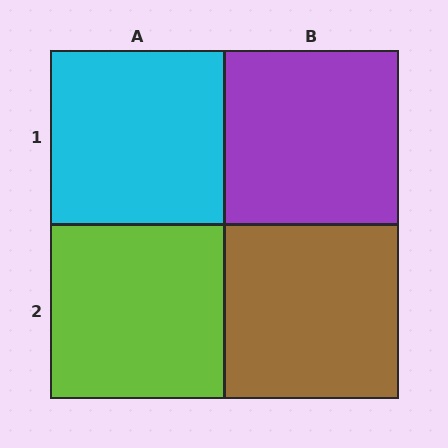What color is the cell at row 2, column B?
Brown.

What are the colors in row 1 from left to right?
Cyan, purple.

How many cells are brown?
1 cell is brown.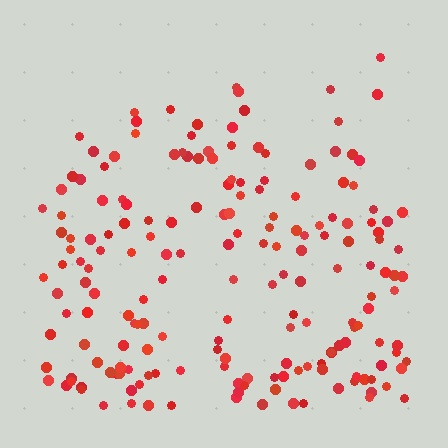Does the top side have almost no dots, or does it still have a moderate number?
Still a moderate number, just noticeably fewer than the bottom.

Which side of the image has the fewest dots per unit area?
The top.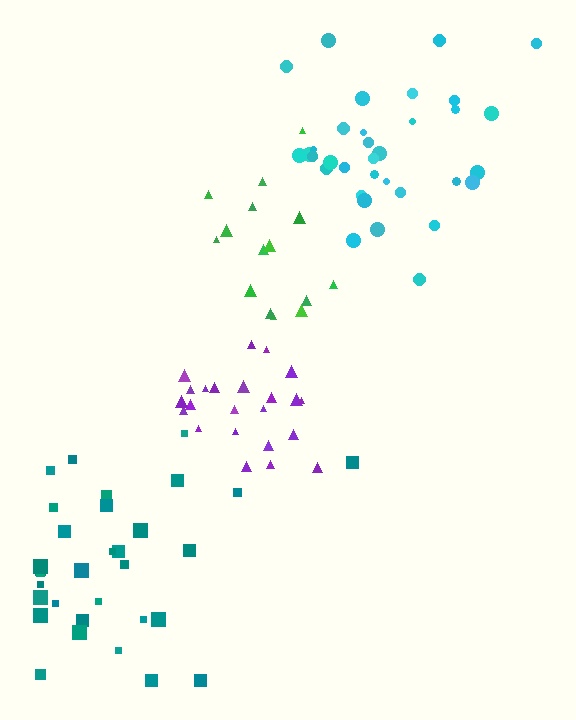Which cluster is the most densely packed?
Purple.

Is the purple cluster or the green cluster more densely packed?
Purple.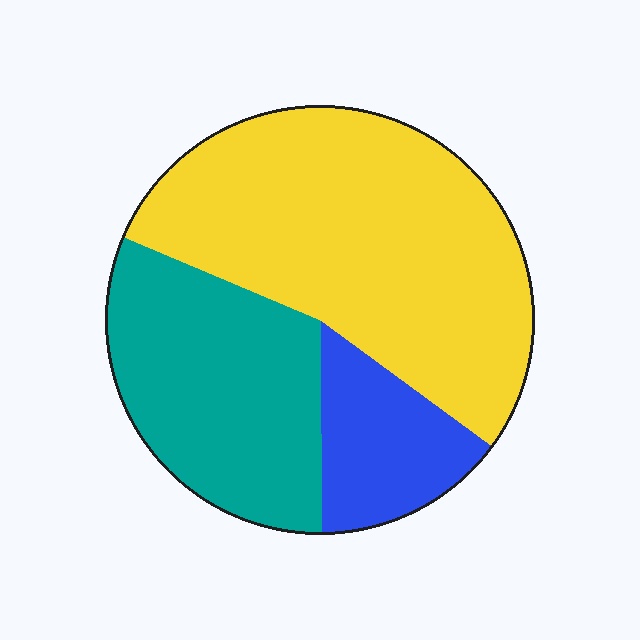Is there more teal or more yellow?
Yellow.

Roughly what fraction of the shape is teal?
Teal takes up about one third (1/3) of the shape.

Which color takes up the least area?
Blue, at roughly 15%.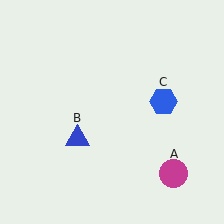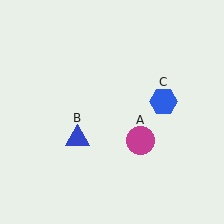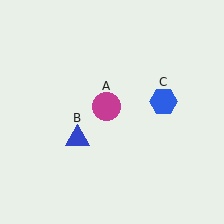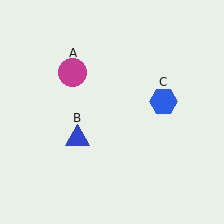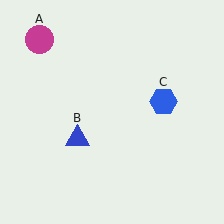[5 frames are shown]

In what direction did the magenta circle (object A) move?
The magenta circle (object A) moved up and to the left.